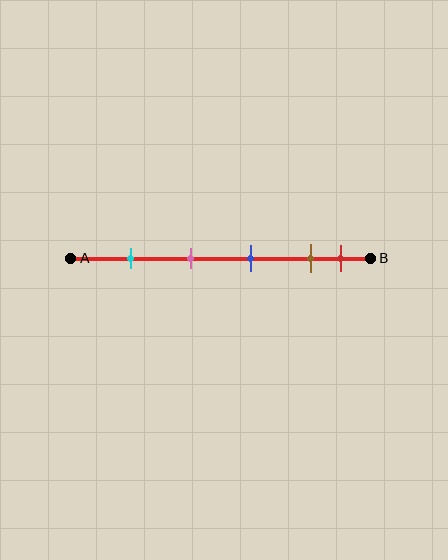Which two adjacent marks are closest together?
The brown and red marks are the closest adjacent pair.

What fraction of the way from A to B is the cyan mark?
The cyan mark is approximately 20% (0.2) of the way from A to B.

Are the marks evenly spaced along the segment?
No, the marks are not evenly spaced.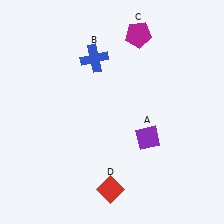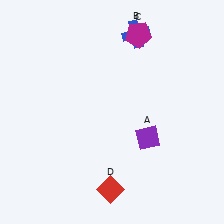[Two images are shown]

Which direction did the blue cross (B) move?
The blue cross (B) moved right.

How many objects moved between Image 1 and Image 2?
1 object moved between the two images.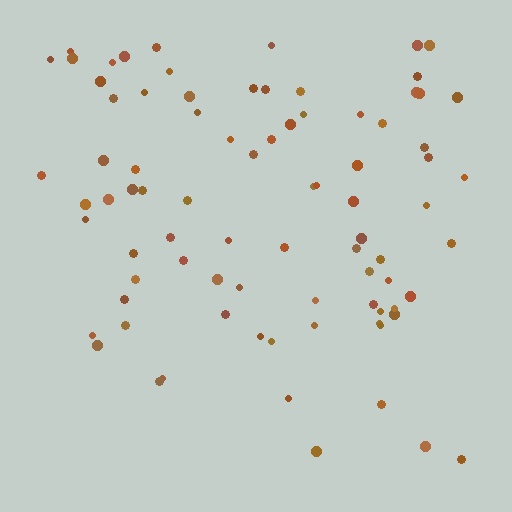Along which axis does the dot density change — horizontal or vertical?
Vertical.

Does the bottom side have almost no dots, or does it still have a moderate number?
Still a moderate number, just noticeably fewer than the top.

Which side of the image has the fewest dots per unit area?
The bottom.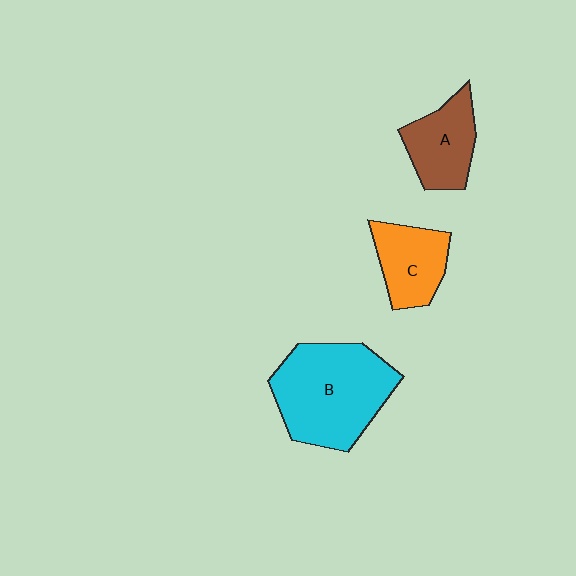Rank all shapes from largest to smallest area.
From largest to smallest: B (cyan), A (brown), C (orange).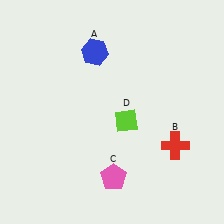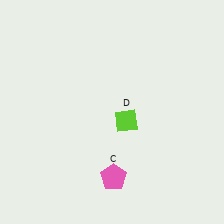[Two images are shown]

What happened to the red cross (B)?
The red cross (B) was removed in Image 2. It was in the bottom-right area of Image 1.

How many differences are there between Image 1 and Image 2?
There are 2 differences between the two images.